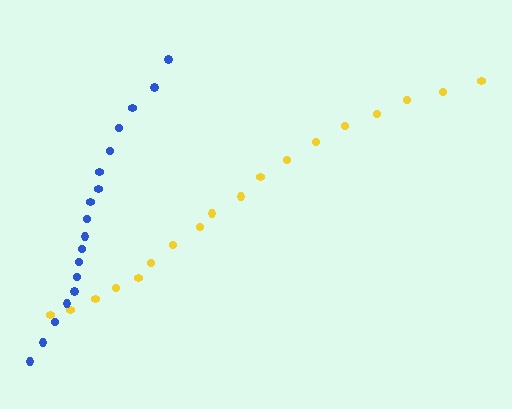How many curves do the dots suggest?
There are 2 distinct paths.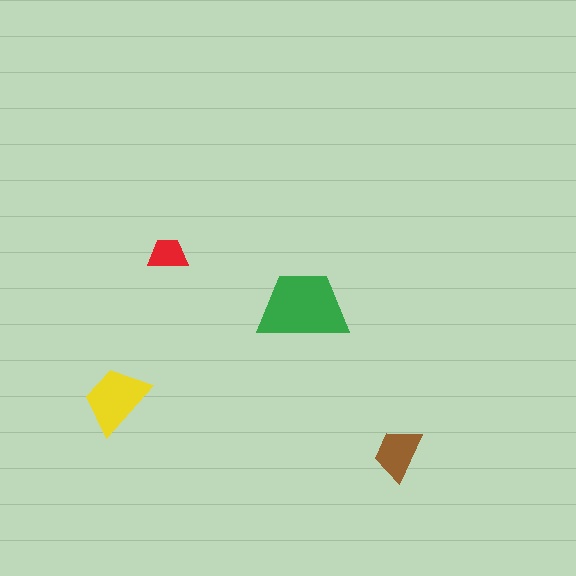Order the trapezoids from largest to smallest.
the green one, the yellow one, the brown one, the red one.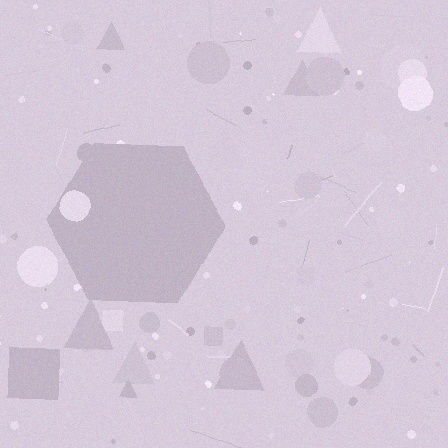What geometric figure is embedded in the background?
A hexagon is embedded in the background.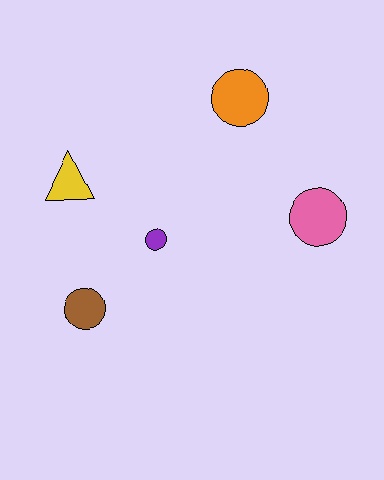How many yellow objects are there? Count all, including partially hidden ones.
There is 1 yellow object.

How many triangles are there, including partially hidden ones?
There is 1 triangle.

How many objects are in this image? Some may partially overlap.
There are 5 objects.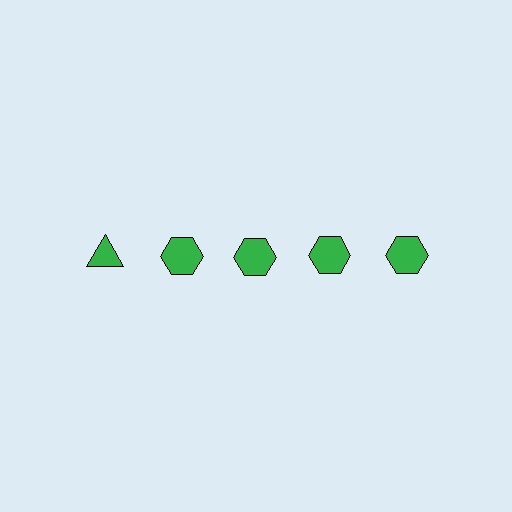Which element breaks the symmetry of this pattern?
The green triangle in the top row, leftmost column breaks the symmetry. All other shapes are green hexagons.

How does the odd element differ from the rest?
It has a different shape: triangle instead of hexagon.